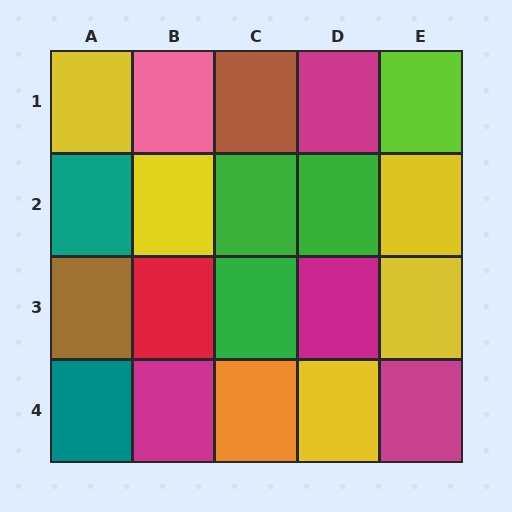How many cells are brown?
2 cells are brown.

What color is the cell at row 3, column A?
Brown.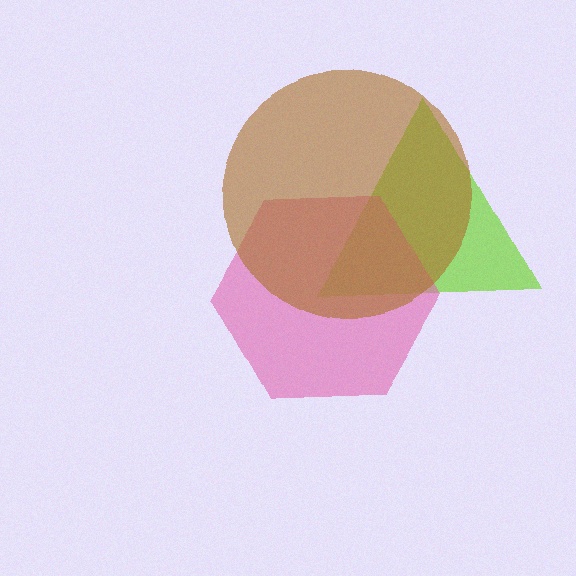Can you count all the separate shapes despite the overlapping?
Yes, there are 3 separate shapes.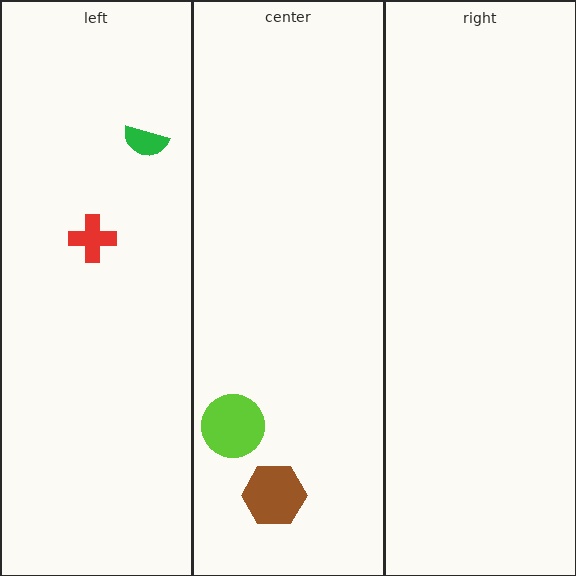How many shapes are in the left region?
2.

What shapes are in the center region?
The lime circle, the brown hexagon.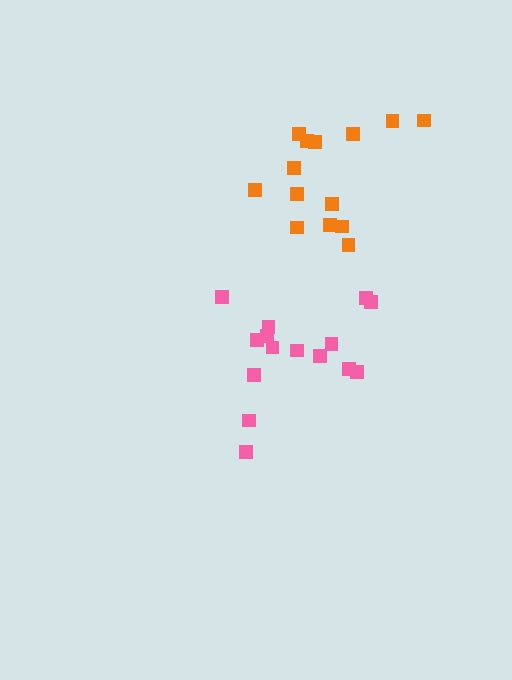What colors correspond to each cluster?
The clusters are colored: pink, orange.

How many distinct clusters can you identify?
There are 2 distinct clusters.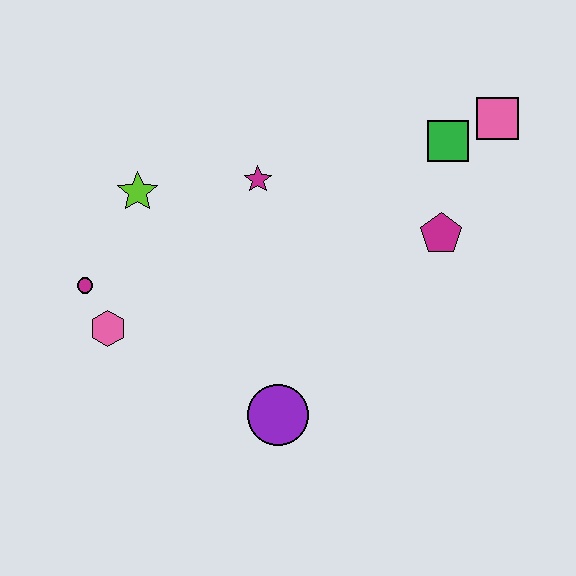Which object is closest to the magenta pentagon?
The green square is closest to the magenta pentagon.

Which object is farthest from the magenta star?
The pink square is farthest from the magenta star.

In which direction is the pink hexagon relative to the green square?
The pink hexagon is to the left of the green square.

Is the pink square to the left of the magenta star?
No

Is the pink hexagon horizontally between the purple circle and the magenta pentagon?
No